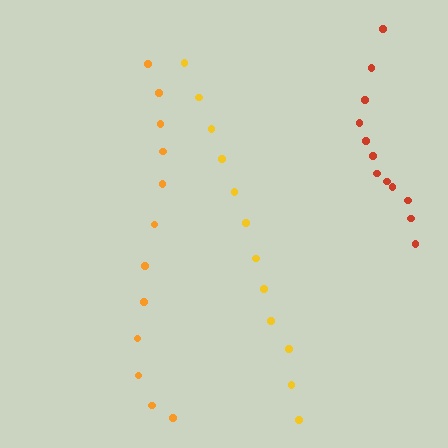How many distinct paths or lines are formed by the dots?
There are 3 distinct paths.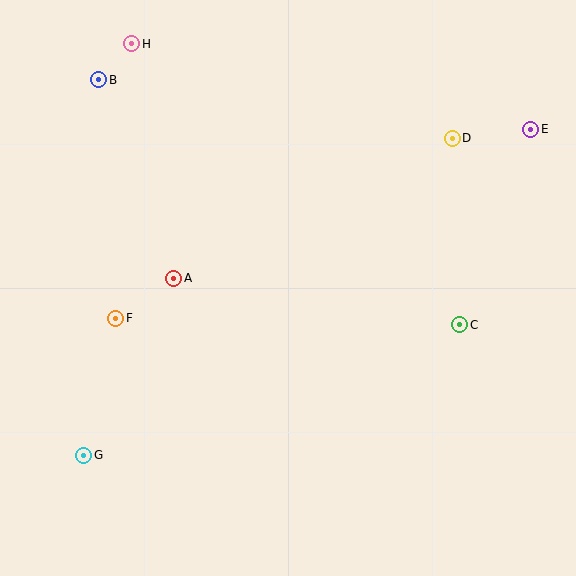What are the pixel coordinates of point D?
Point D is at (452, 138).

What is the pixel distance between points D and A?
The distance between D and A is 312 pixels.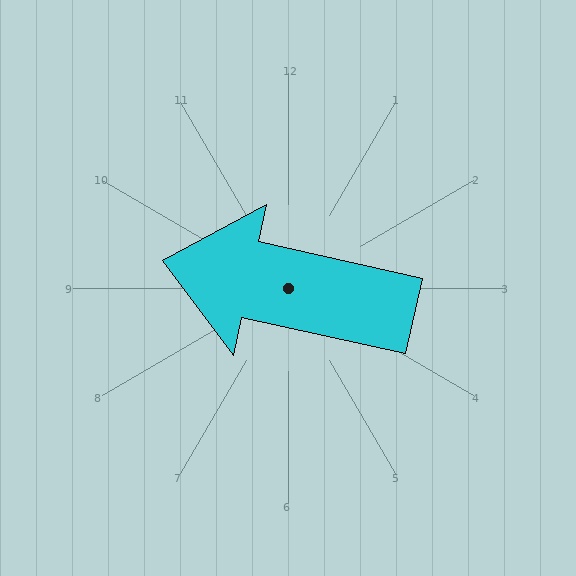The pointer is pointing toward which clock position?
Roughly 9 o'clock.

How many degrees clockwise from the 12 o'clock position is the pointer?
Approximately 282 degrees.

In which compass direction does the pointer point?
West.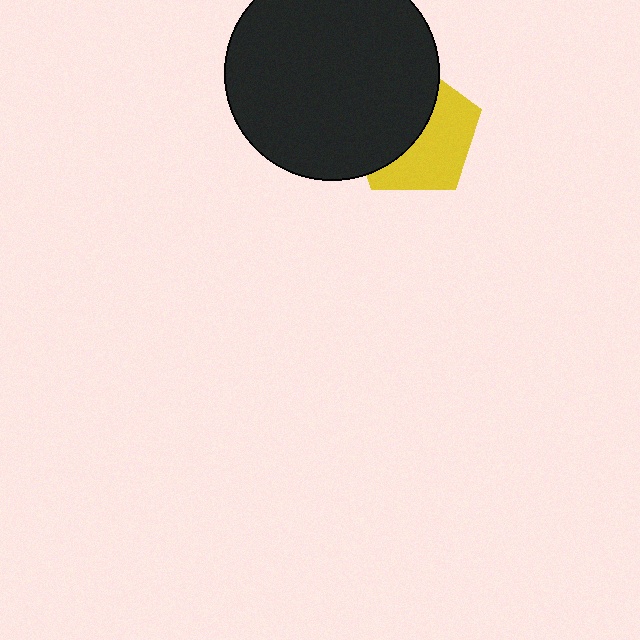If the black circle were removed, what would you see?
You would see the complete yellow pentagon.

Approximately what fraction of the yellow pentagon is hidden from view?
Roughly 51% of the yellow pentagon is hidden behind the black circle.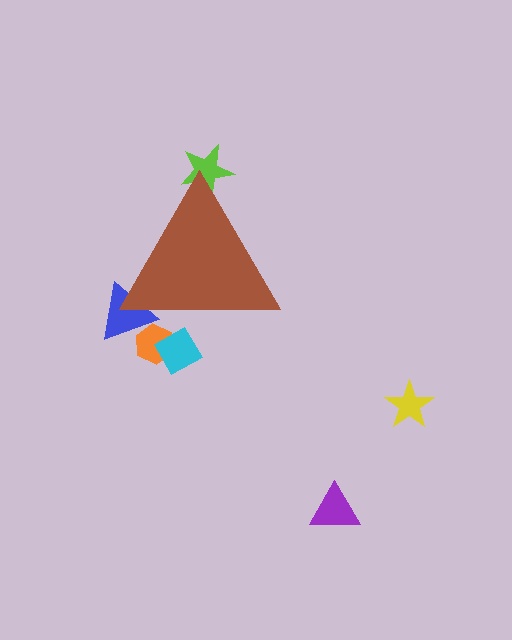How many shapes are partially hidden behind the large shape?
4 shapes are partially hidden.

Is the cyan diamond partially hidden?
Yes, the cyan diamond is partially hidden behind the brown triangle.